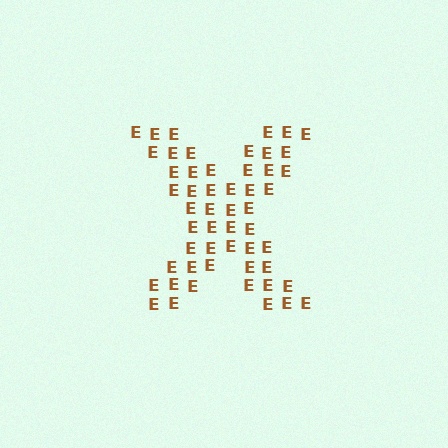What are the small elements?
The small elements are letter E's.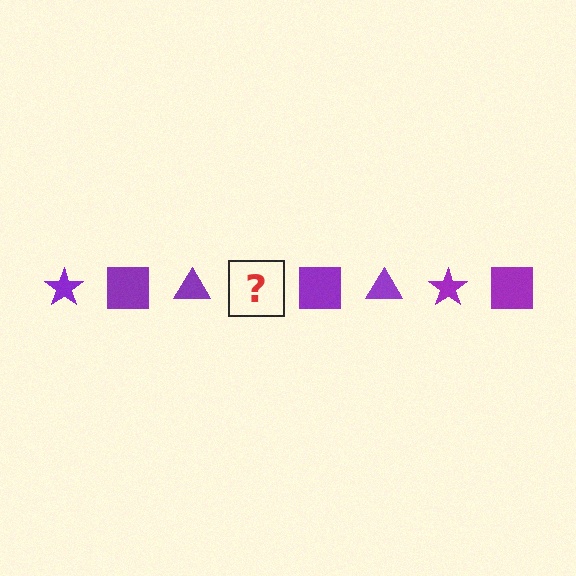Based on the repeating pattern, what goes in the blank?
The blank should be a purple star.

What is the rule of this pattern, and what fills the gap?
The rule is that the pattern cycles through star, square, triangle shapes in purple. The gap should be filled with a purple star.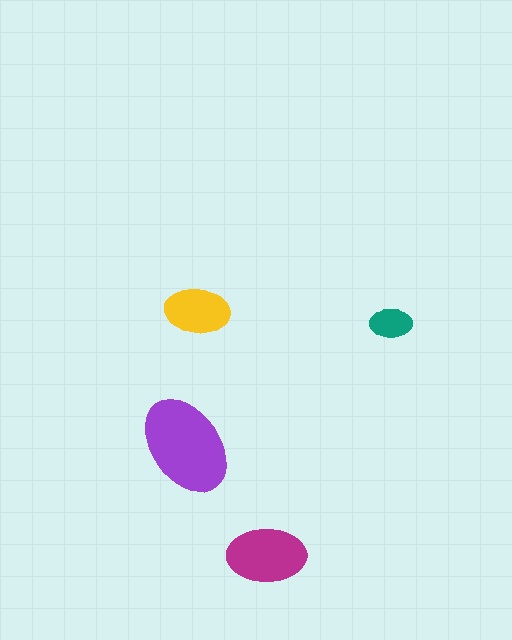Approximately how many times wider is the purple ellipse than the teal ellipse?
About 2.5 times wider.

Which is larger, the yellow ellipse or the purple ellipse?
The purple one.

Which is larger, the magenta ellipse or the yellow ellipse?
The magenta one.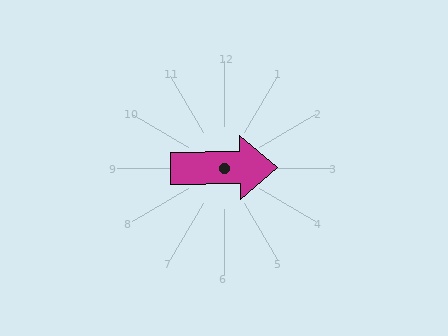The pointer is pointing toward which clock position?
Roughly 3 o'clock.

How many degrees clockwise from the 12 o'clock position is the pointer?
Approximately 89 degrees.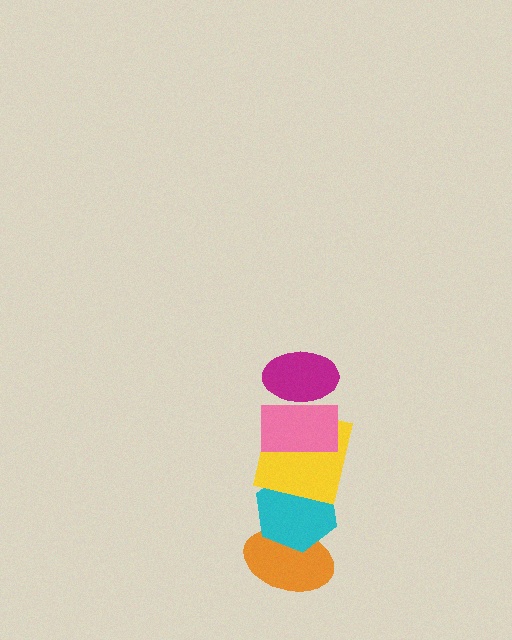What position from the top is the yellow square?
The yellow square is 3rd from the top.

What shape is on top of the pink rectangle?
The magenta ellipse is on top of the pink rectangle.